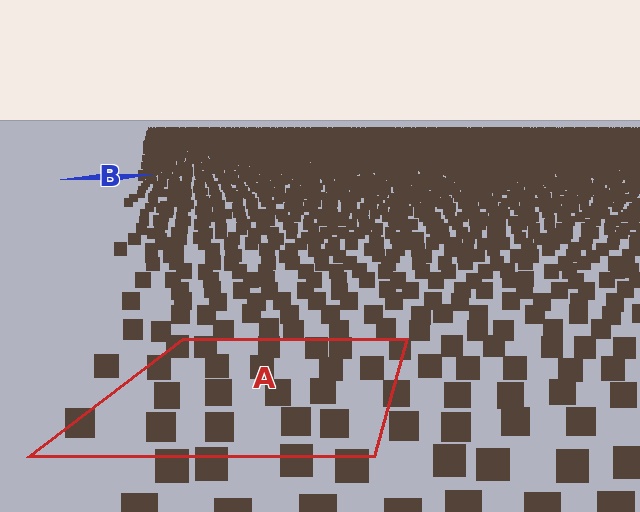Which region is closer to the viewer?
Region A is closer. The texture elements there are larger and more spread out.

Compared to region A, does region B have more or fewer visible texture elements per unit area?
Region B has more texture elements per unit area — they are packed more densely because it is farther away.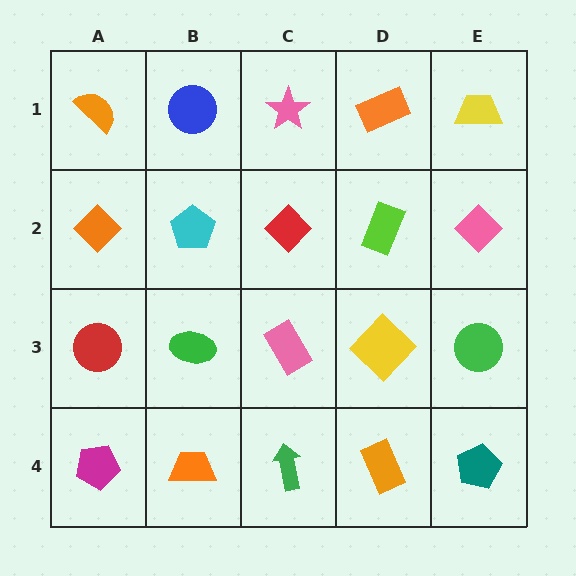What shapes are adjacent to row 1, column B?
A cyan pentagon (row 2, column B), an orange semicircle (row 1, column A), a pink star (row 1, column C).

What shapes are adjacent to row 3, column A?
An orange diamond (row 2, column A), a magenta pentagon (row 4, column A), a green ellipse (row 3, column B).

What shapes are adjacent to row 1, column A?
An orange diamond (row 2, column A), a blue circle (row 1, column B).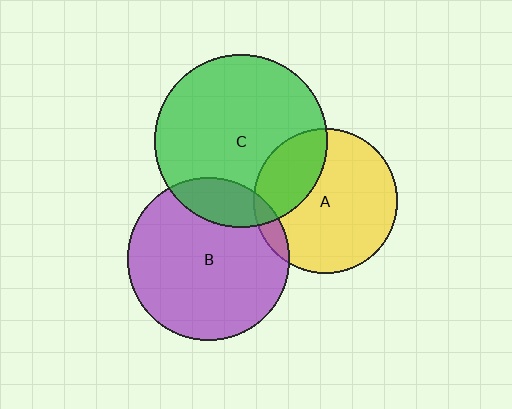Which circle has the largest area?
Circle C (green).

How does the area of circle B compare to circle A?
Approximately 1.3 times.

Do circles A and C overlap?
Yes.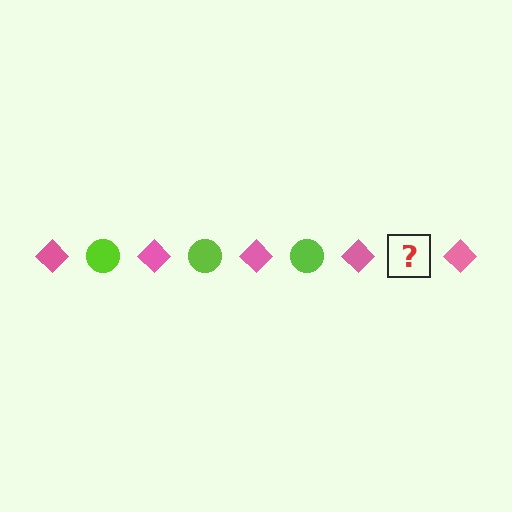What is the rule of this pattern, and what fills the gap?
The rule is that the pattern alternates between pink diamond and lime circle. The gap should be filled with a lime circle.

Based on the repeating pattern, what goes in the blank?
The blank should be a lime circle.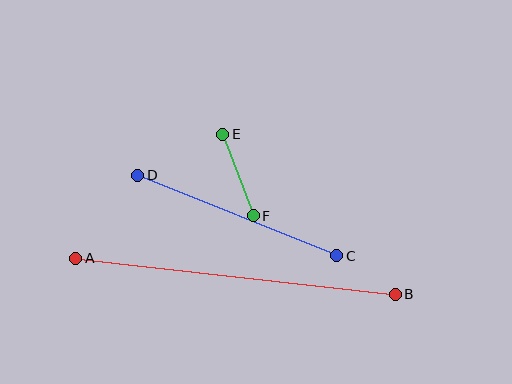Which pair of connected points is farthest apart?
Points A and B are farthest apart.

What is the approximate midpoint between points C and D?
The midpoint is at approximately (237, 216) pixels.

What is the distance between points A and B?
The distance is approximately 321 pixels.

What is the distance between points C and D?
The distance is approximately 215 pixels.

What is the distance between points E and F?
The distance is approximately 87 pixels.